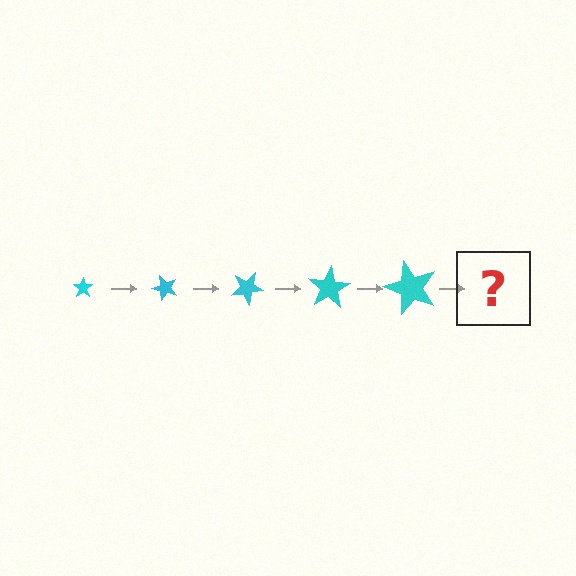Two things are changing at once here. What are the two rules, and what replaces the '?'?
The two rules are that the star grows larger each step and it rotates 50 degrees each step. The '?' should be a star, larger than the previous one and rotated 250 degrees from the start.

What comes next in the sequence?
The next element should be a star, larger than the previous one and rotated 250 degrees from the start.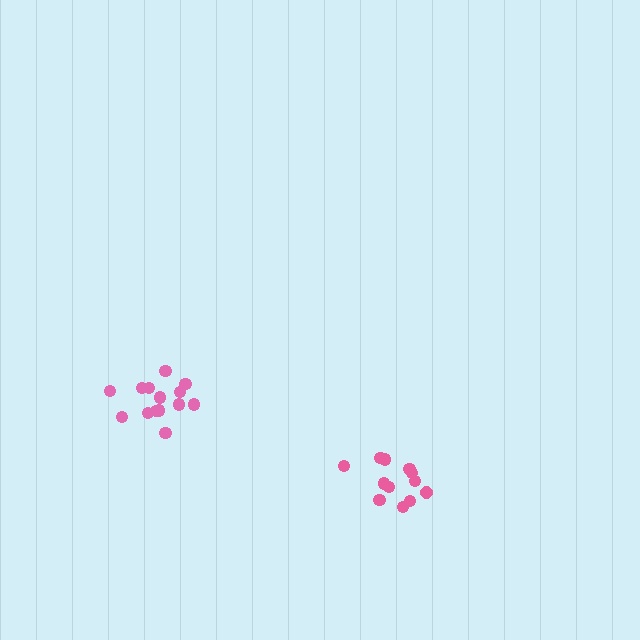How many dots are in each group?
Group 1: 12 dots, Group 2: 14 dots (26 total).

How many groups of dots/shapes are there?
There are 2 groups.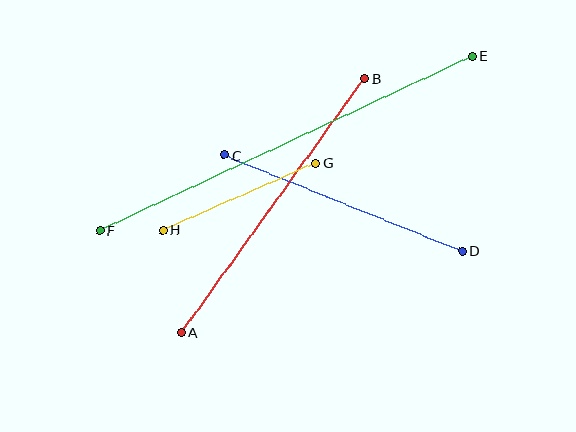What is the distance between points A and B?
The distance is approximately 313 pixels.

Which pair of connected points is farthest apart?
Points E and F are farthest apart.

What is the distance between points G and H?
The distance is approximately 167 pixels.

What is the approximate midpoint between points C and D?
The midpoint is at approximately (343, 203) pixels.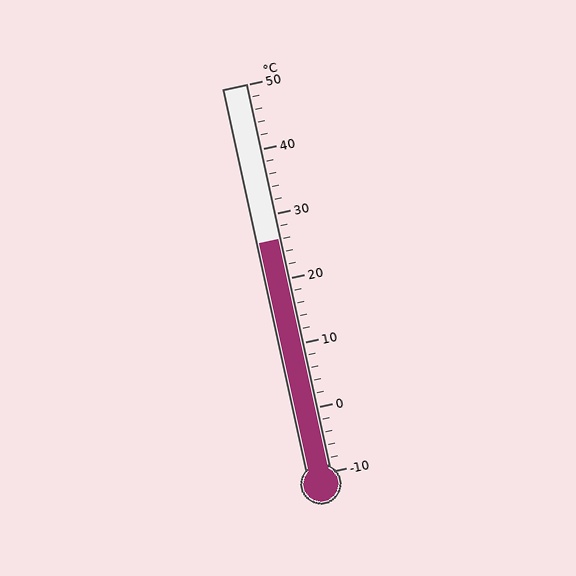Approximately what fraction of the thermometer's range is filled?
The thermometer is filled to approximately 60% of its range.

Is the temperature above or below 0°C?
The temperature is above 0°C.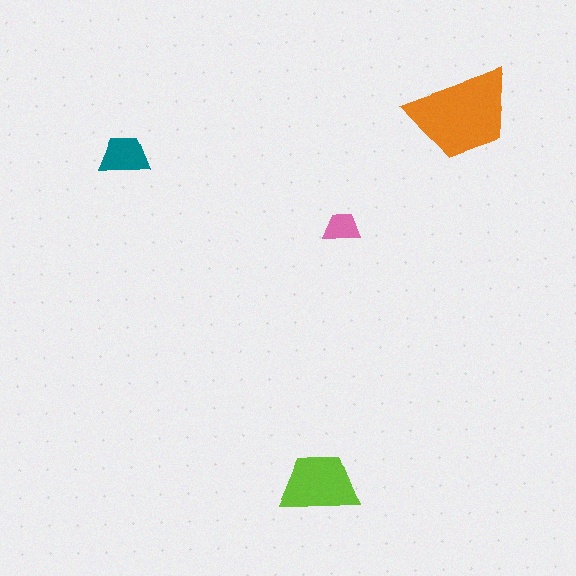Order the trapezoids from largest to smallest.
the orange one, the lime one, the teal one, the pink one.